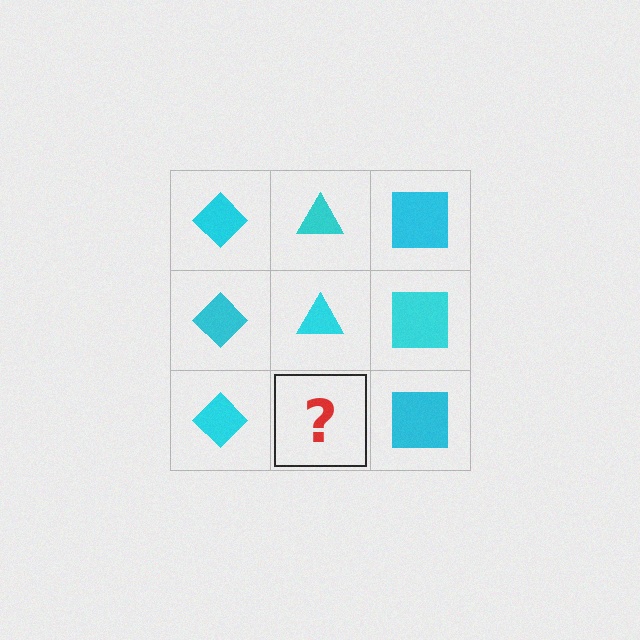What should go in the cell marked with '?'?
The missing cell should contain a cyan triangle.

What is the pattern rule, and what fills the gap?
The rule is that each column has a consistent shape. The gap should be filled with a cyan triangle.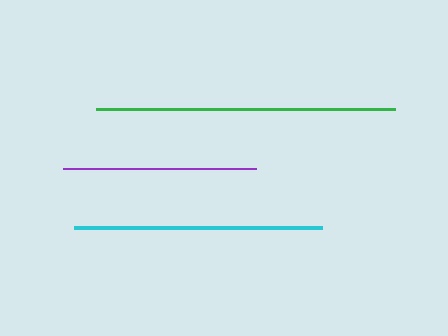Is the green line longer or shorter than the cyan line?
The green line is longer than the cyan line.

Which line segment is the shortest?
The purple line is the shortest at approximately 193 pixels.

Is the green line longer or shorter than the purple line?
The green line is longer than the purple line.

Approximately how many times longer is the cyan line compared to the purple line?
The cyan line is approximately 1.3 times the length of the purple line.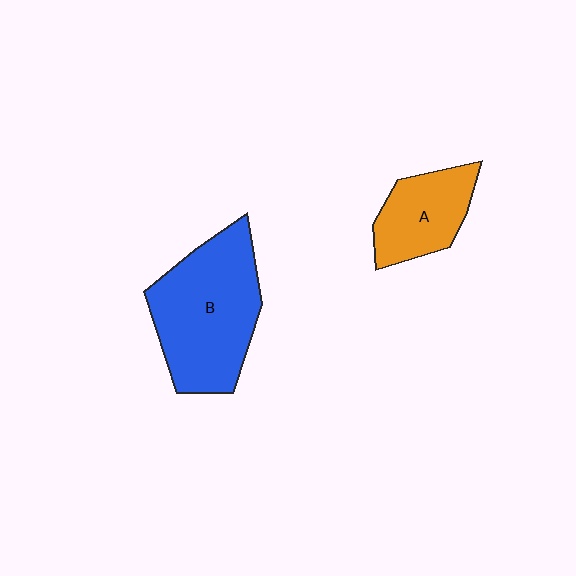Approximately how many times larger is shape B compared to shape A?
Approximately 1.9 times.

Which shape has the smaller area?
Shape A (orange).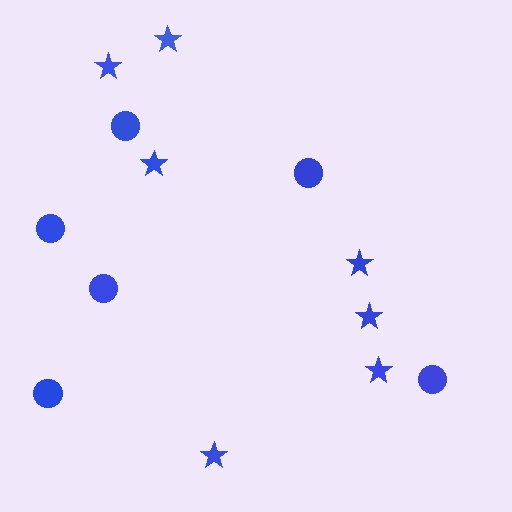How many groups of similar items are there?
There are 2 groups: one group of stars (7) and one group of circles (6).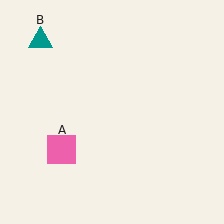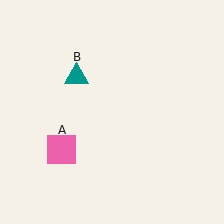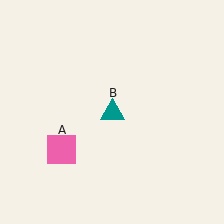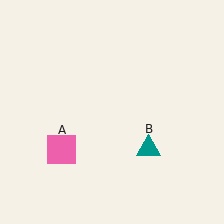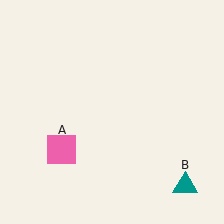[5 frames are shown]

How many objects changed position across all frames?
1 object changed position: teal triangle (object B).